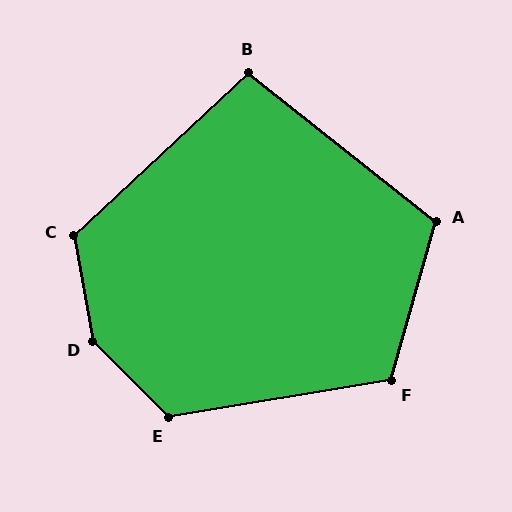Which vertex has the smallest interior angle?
B, at approximately 99 degrees.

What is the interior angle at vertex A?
Approximately 112 degrees (obtuse).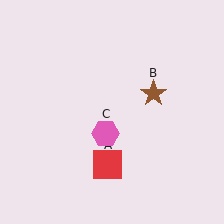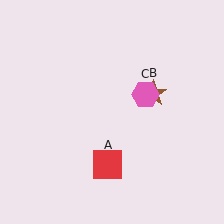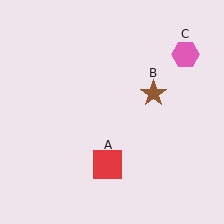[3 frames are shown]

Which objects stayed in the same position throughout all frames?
Red square (object A) and brown star (object B) remained stationary.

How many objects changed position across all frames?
1 object changed position: pink hexagon (object C).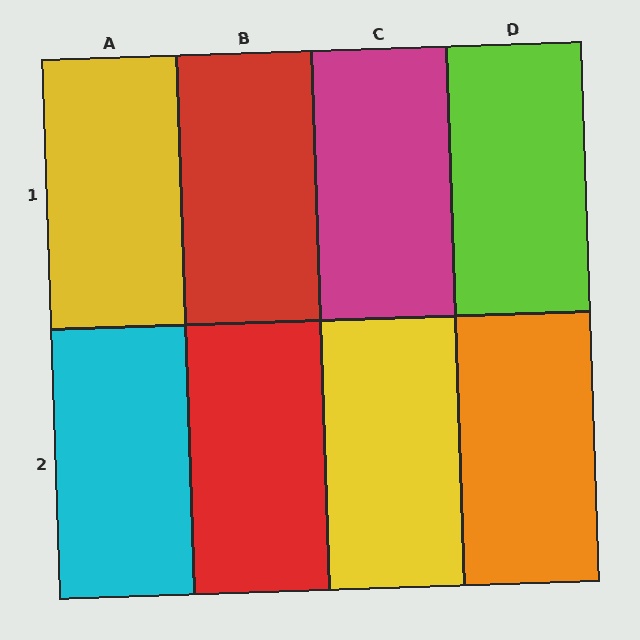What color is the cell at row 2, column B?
Red.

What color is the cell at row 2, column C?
Yellow.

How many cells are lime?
1 cell is lime.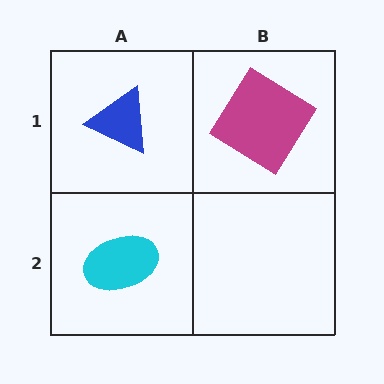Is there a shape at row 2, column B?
No, that cell is empty.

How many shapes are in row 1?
2 shapes.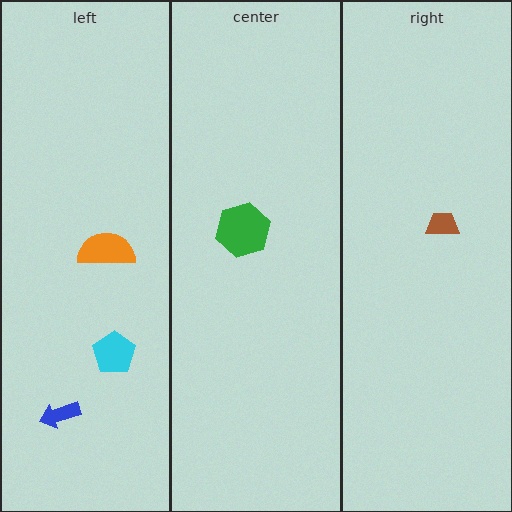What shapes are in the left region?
The blue arrow, the cyan pentagon, the orange semicircle.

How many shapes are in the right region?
1.